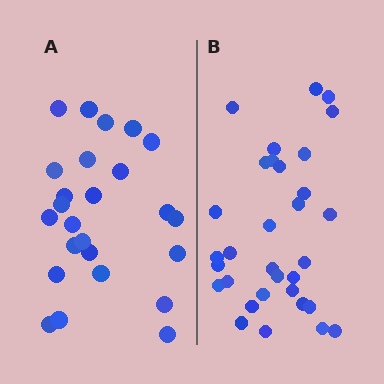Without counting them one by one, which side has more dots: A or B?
Region B (the right region) has more dots.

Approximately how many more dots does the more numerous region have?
Region B has roughly 8 or so more dots than region A.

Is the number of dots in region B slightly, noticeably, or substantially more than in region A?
Region B has noticeably more, but not dramatically so. The ratio is roughly 1.3 to 1.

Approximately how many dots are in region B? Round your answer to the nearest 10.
About 30 dots. (The exact count is 32, which rounds to 30.)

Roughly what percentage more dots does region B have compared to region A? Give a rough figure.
About 30% more.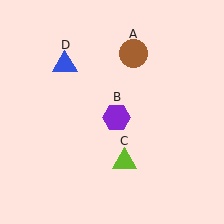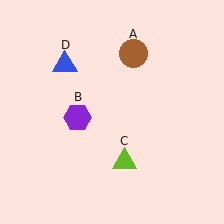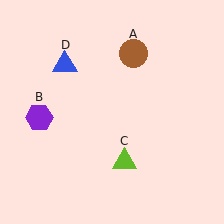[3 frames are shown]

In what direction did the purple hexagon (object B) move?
The purple hexagon (object B) moved left.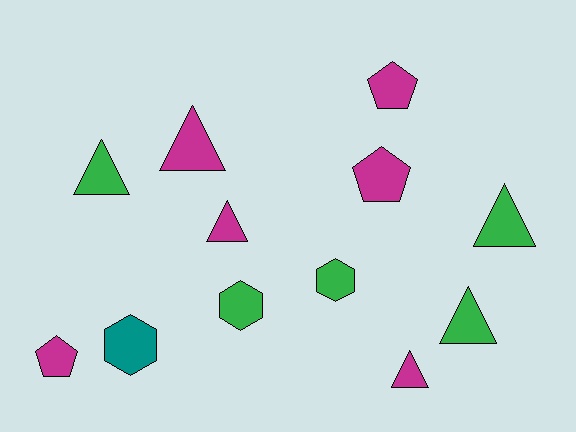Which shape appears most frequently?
Triangle, with 6 objects.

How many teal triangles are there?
There are no teal triangles.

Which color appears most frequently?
Magenta, with 6 objects.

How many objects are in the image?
There are 12 objects.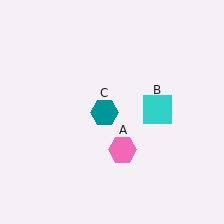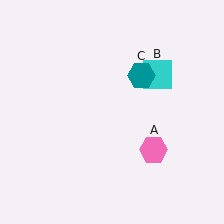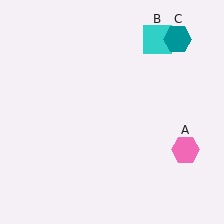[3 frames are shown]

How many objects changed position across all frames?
3 objects changed position: pink hexagon (object A), cyan square (object B), teal hexagon (object C).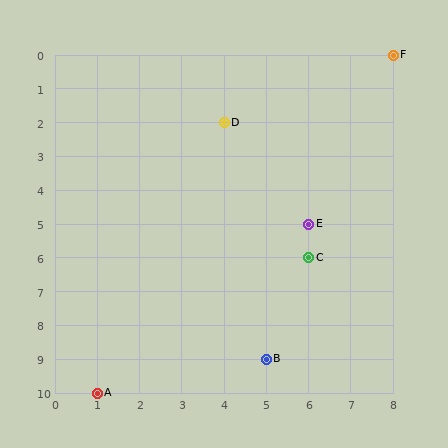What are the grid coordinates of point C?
Point C is at grid coordinates (6, 6).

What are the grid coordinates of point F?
Point F is at grid coordinates (8, 0).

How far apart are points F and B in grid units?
Points F and B are 3 columns and 9 rows apart (about 9.5 grid units diagonally).